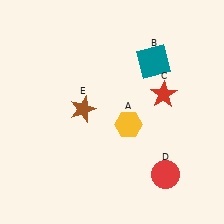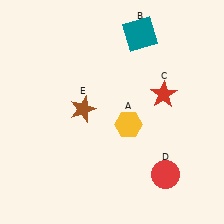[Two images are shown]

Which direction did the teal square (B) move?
The teal square (B) moved up.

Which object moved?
The teal square (B) moved up.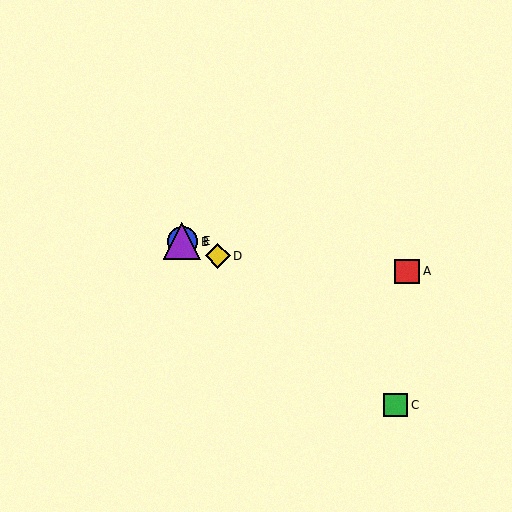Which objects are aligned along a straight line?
Objects B, D, E are aligned along a straight line.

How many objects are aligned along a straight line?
3 objects (B, D, E) are aligned along a straight line.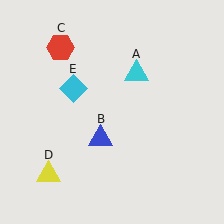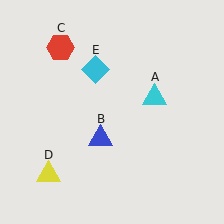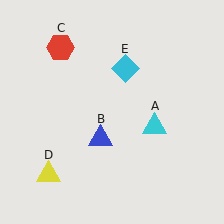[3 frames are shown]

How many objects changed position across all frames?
2 objects changed position: cyan triangle (object A), cyan diamond (object E).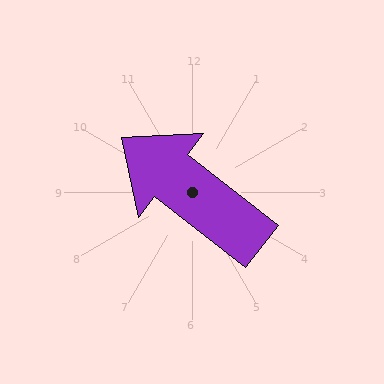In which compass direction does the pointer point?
Northwest.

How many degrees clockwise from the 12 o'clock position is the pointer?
Approximately 308 degrees.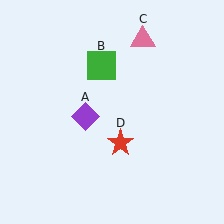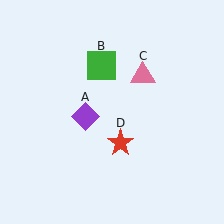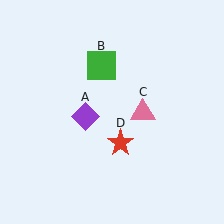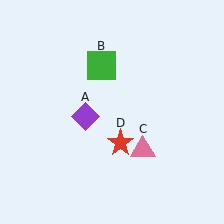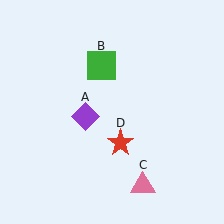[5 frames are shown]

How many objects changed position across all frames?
1 object changed position: pink triangle (object C).